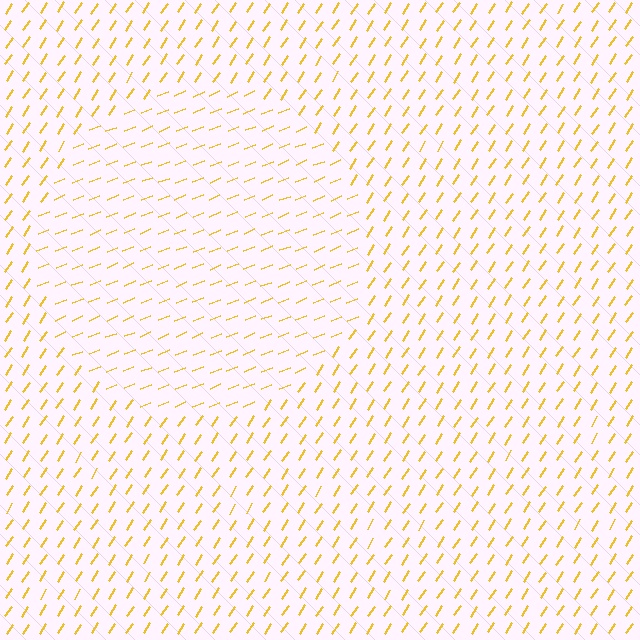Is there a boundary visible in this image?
Yes, there is a texture boundary formed by a change in line orientation.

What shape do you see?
I see a circle.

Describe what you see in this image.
The image is filled with small yellow line segments. A circle region in the image has lines oriented differently from the surrounding lines, creating a visible texture boundary.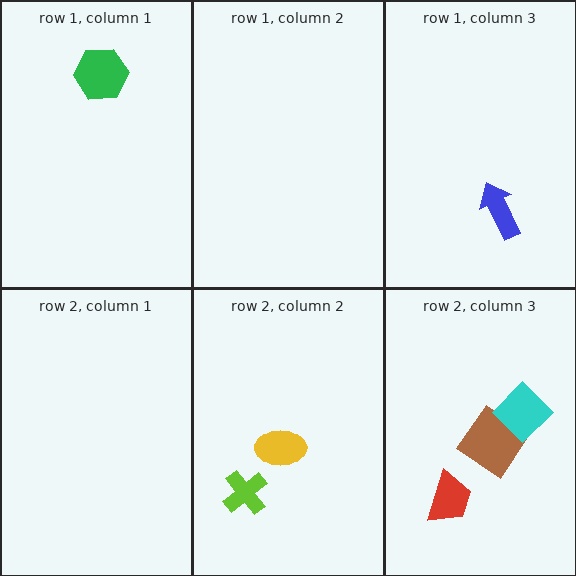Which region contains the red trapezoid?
The row 2, column 3 region.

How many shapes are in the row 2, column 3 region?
3.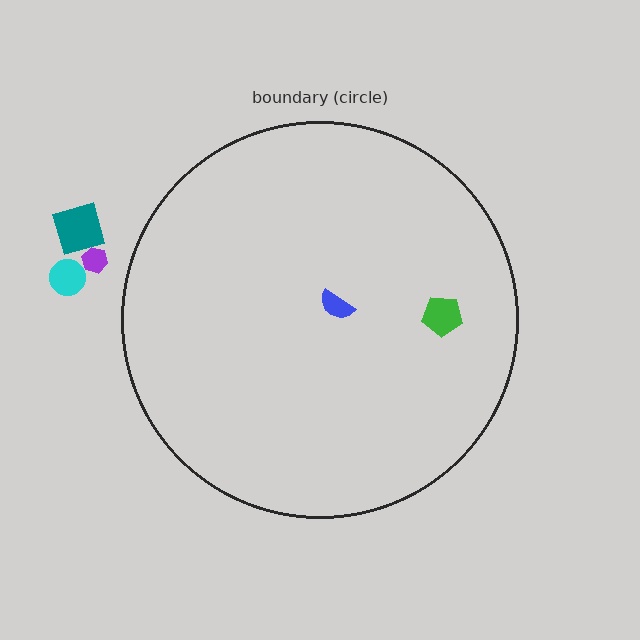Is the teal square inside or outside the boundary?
Outside.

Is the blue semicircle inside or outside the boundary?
Inside.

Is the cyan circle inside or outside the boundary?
Outside.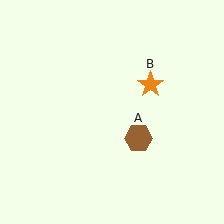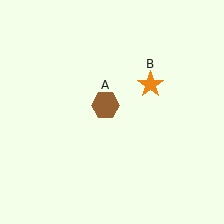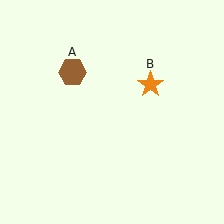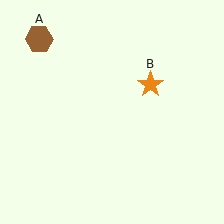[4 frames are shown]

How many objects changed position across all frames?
1 object changed position: brown hexagon (object A).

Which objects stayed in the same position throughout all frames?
Orange star (object B) remained stationary.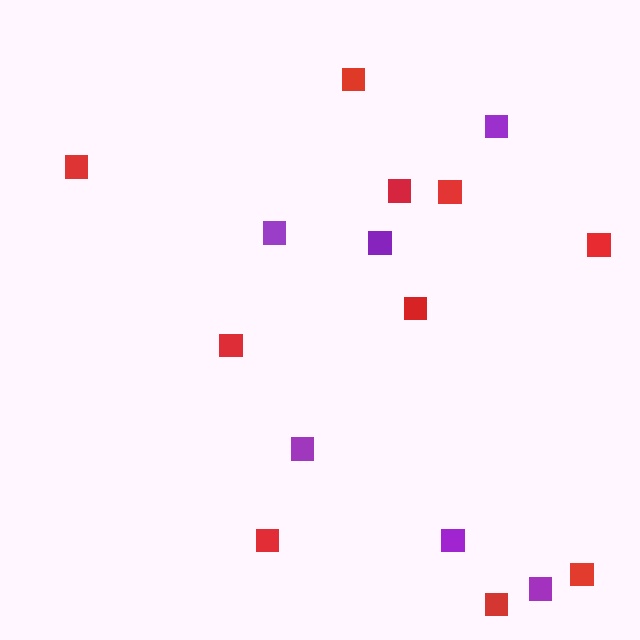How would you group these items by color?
There are 2 groups: one group of red squares (10) and one group of purple squares (6).